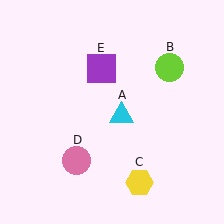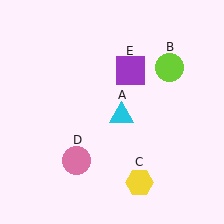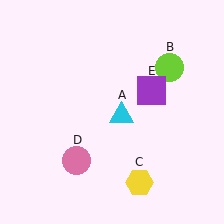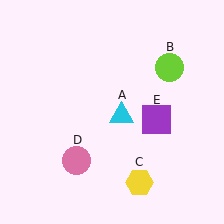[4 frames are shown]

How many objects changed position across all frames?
1 object changed position: purple square (object E).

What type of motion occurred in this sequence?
The purple square (object E) rotated clockwise around the center of the scene.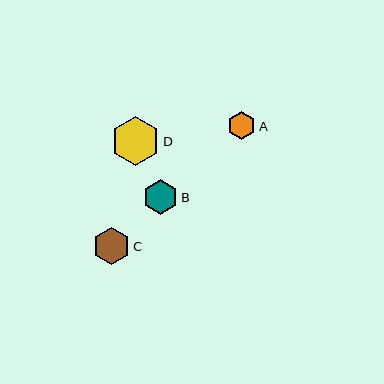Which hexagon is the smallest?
Hexagon A is the smallest with a size of approximately 28 pixels.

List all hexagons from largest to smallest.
From largest to smallest: D, C, B, A.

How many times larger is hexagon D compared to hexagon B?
Hexagon D is approximately 1.4 times the size of hexagon B.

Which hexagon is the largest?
Hexagon D is the largest with a size of approximately 49 pixels.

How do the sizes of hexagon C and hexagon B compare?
Hexagon C and hexagon B are approximately the same size.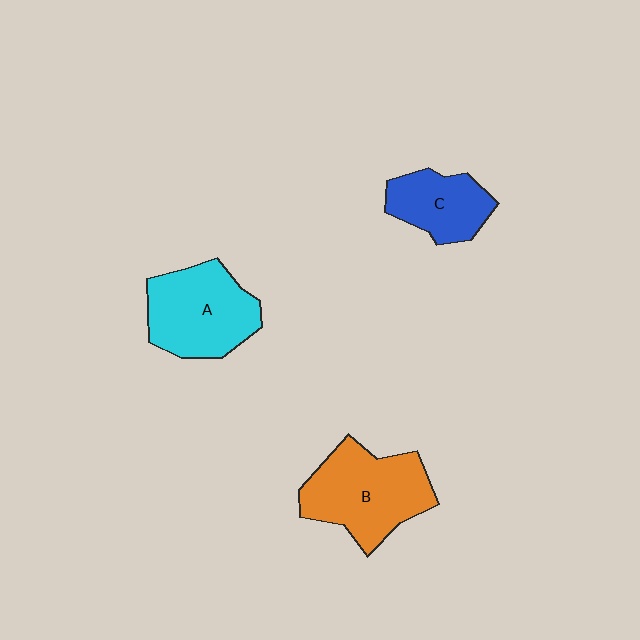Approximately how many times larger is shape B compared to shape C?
Approximately 1.6 times.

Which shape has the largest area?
Shape B (orange).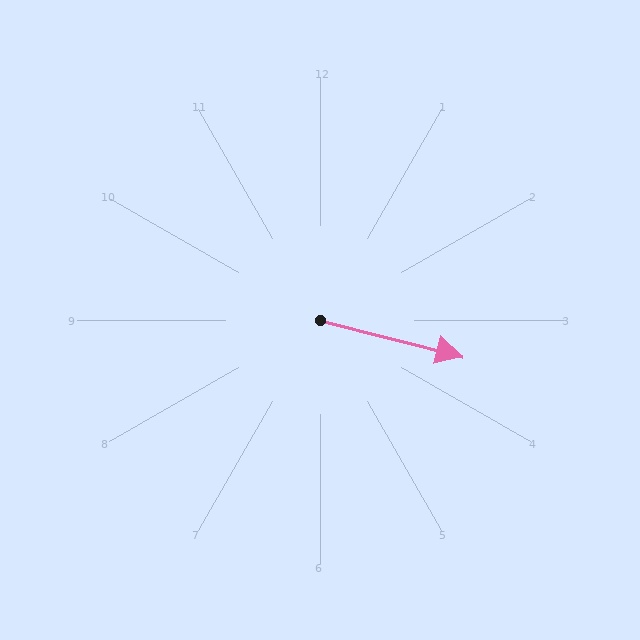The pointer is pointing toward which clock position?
Roughly 3 o'clock.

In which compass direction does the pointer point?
East.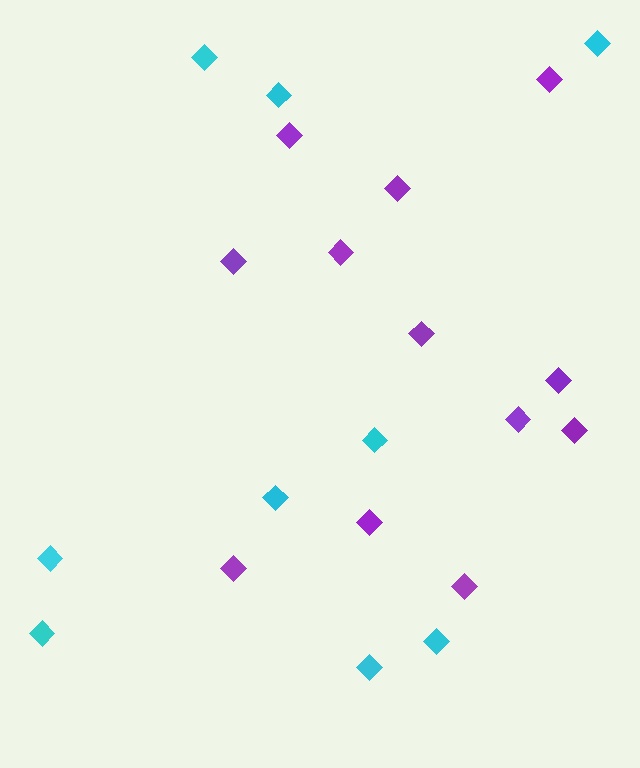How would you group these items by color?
There are 2 groups: one group of cyan diamonds (9) and one group of purple diamonds (12).